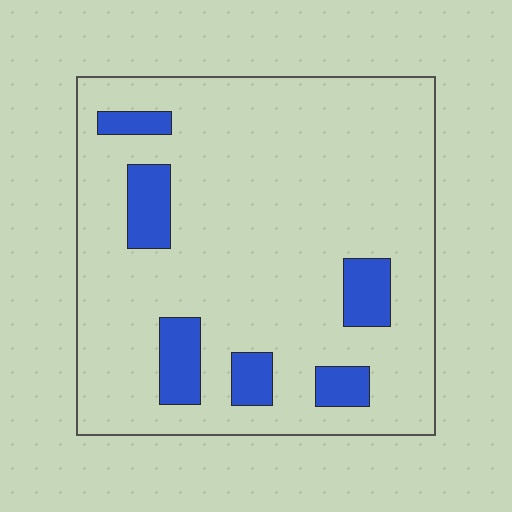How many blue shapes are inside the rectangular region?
6.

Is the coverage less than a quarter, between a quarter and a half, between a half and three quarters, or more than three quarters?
Less than a quarter.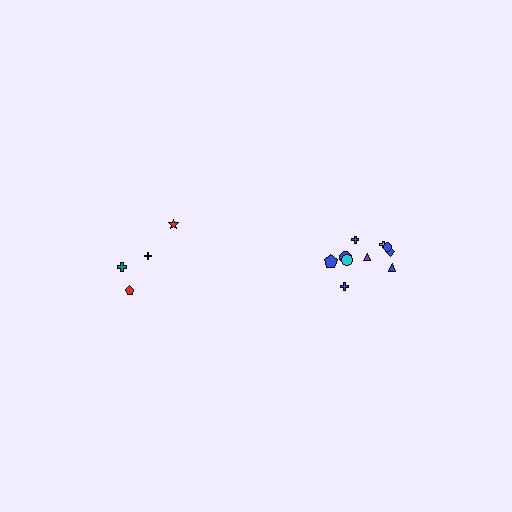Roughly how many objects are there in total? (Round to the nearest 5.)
Roughly 15 objects in total.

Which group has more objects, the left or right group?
The right group.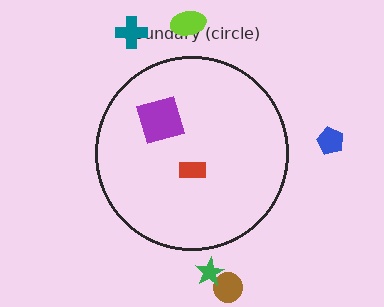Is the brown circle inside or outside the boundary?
Outside.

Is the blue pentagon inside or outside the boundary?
Outside.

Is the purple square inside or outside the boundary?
Inside.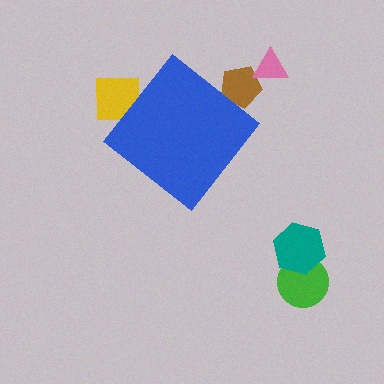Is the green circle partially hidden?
No, the green circle is fully visible.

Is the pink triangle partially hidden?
No, the pink triangle is fully visible.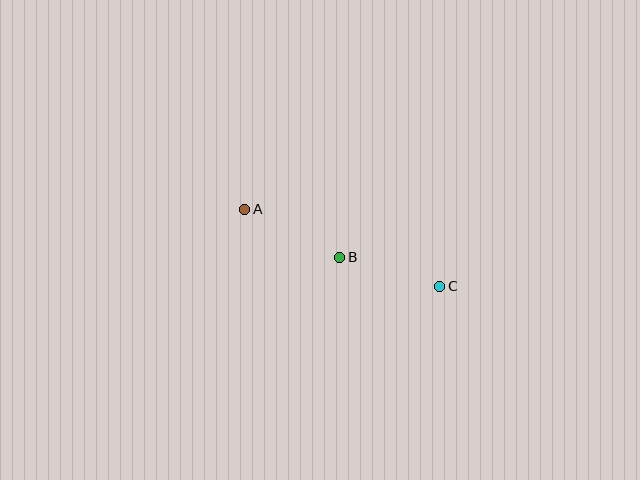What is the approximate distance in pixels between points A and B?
The distance between A and B is approximately 106 pixels.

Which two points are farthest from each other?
Points A and C are farthest from each other.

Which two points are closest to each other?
Points B and C are closest to each other.